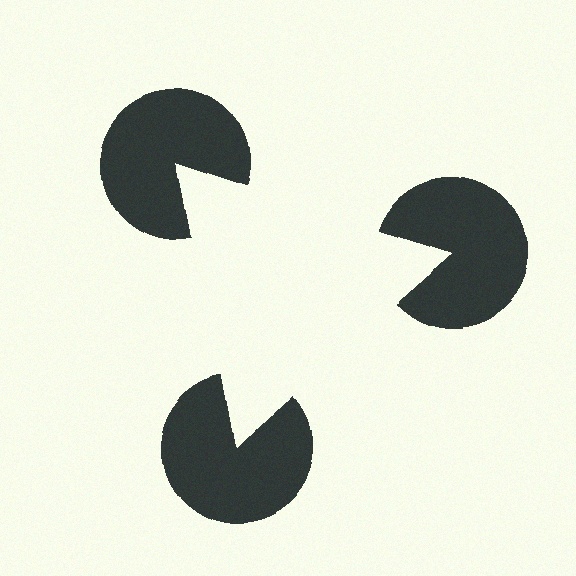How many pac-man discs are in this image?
There are 3 — one at each vertex of the illusory triangle.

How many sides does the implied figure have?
3 sides.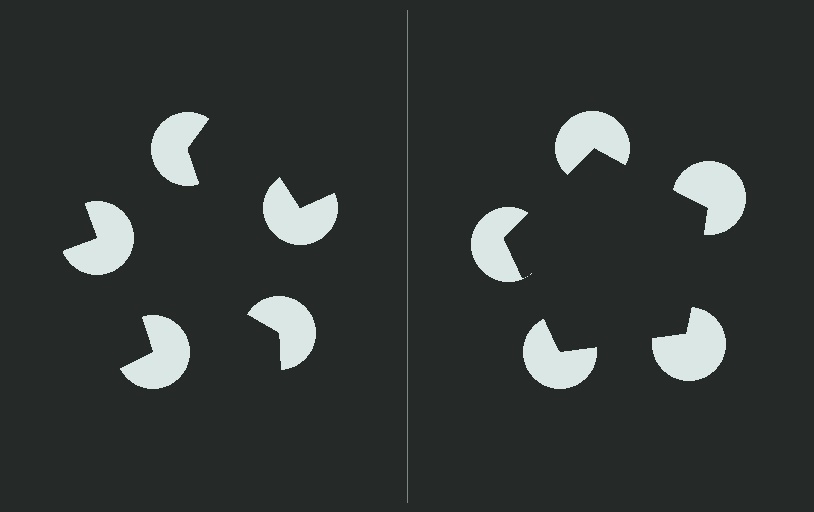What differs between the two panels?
The pac-man discs are positioned identically on both sides; only the wedge orientations differ. On the right they align to a pentagon; on the left they are misaligned.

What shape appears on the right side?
An illusory pentagon.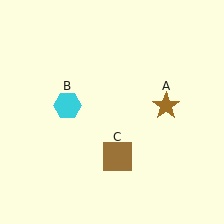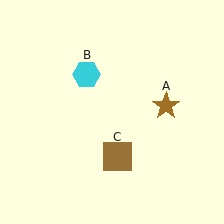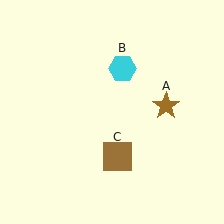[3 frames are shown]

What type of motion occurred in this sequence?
The cyan hexagon (object B) rotated clockwise around the center of the scene.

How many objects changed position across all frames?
1 object changed position: cyan hexagon (object B).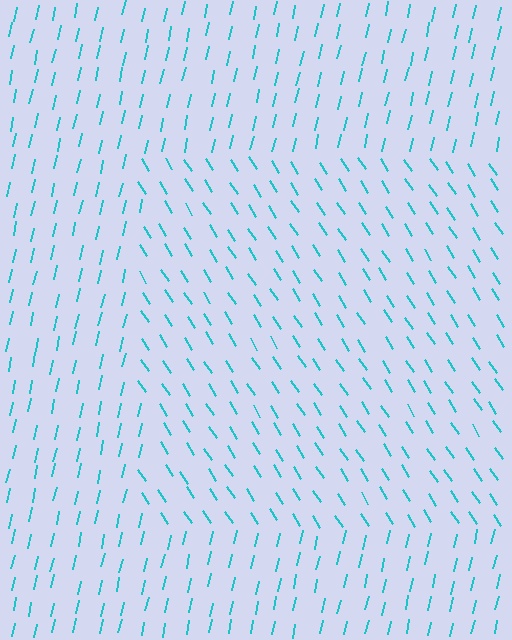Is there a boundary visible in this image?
Yes, there is a texture boundary formed by a change in line orientation.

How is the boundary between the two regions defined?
The boundary is defined purely by a change in line orientation (approximately 45 degrees difference). All lines are the same color and thickness.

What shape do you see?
I see a rectangle.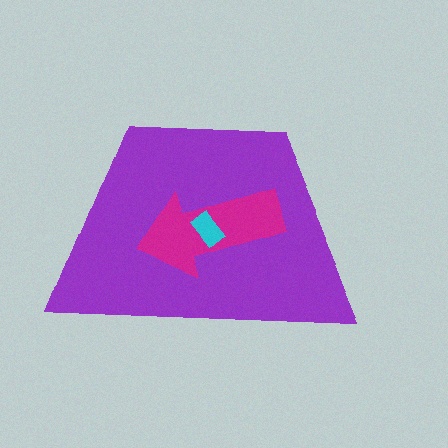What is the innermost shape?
The cyan rectangle.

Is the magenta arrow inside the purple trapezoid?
Yes.